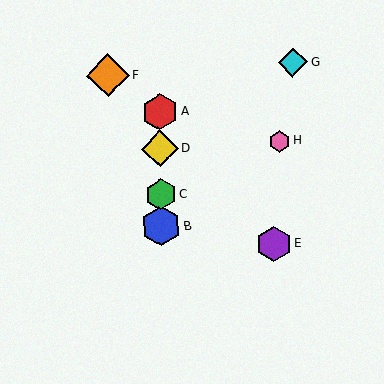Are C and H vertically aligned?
No, C is at x≈161 and H is at x≈280.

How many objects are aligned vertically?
4 objects (A, B, C, D) are aligned vertically.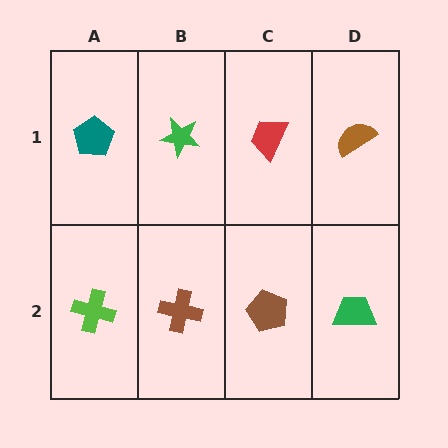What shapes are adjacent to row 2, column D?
A brown semicircle (row 1, column D), a brown pentagon (row 2, column C).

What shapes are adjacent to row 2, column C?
A red trapezoid (row 1, column C), a brown cross (row 2, column B), a green trapezoid (row 2, column D).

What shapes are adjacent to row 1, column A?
A lime cross (row 2, column A), a green star (row 1, column B).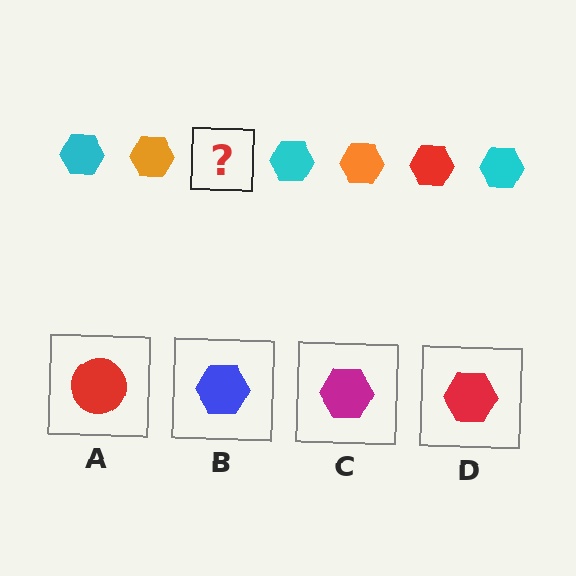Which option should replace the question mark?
Option D.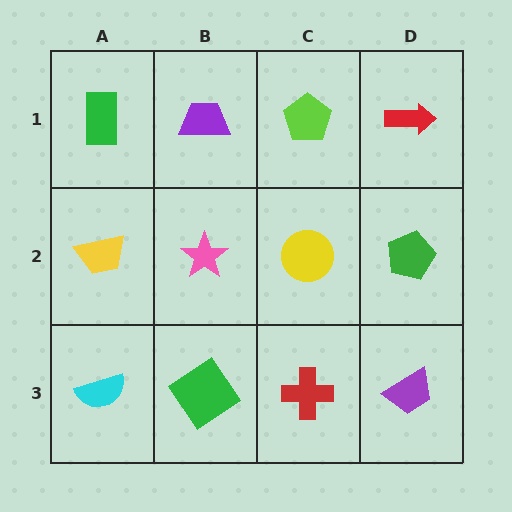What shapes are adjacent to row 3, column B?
A pink star (row 2, column B), a cyan semicircle (row 3, column A), a red cross (row 3, column C).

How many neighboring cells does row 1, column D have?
2.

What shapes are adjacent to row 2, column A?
A green rectangle (row 1, column A), a cyan semicircle (row 3, column A), a pink star (row 2, column B).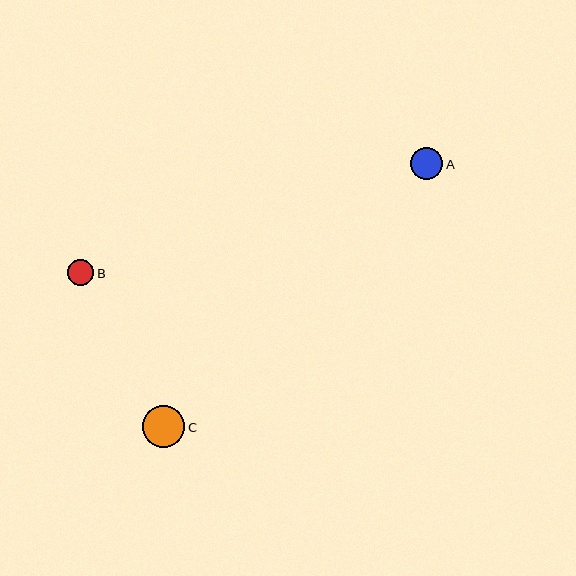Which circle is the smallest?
Circle B is the smallest with a size of approximately 26 pixels.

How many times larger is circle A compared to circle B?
Circle A is approximately 1.2 times the size of circle B.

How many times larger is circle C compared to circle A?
Circle C is approximately 1.3 times the size of circle A.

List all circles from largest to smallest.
From largest to smallest: C, A, B.